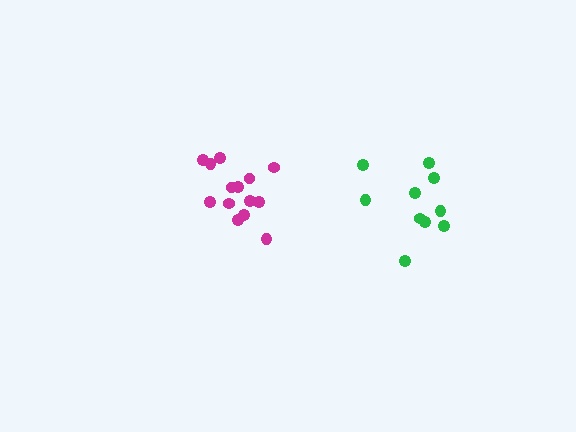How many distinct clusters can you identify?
There are 2 distinct clusters.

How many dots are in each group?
Group 1: 14 dots, Group 2: 10 dots (24 total).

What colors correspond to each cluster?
The clusters are colored: magenta, green.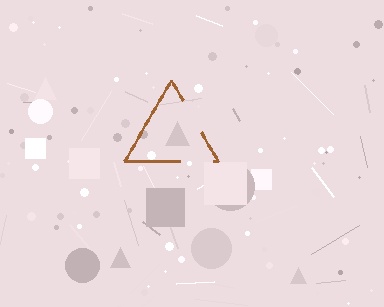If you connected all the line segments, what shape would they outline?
They would outline a triangle.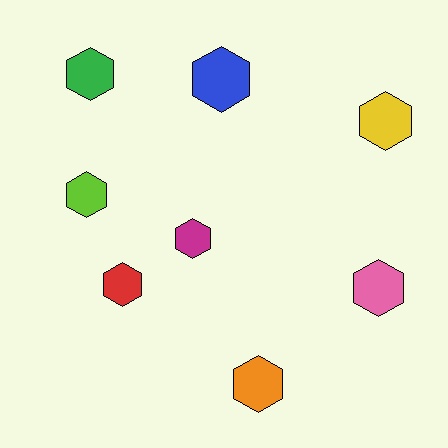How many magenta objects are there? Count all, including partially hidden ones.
There is 1 magenta object.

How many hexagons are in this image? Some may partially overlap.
There are 8 hexagons.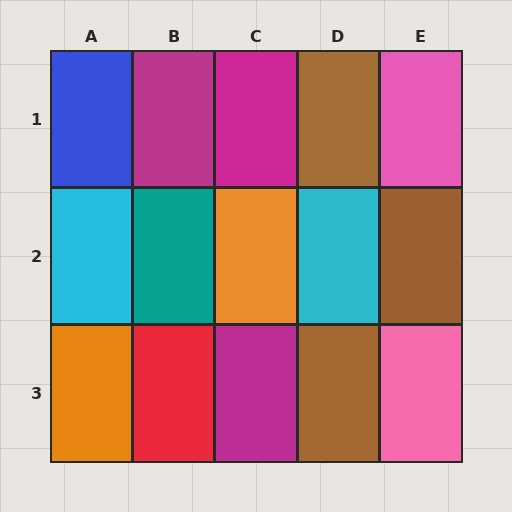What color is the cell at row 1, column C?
Magenta.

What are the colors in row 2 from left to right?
Cyan, teal, orange, cyan, brown.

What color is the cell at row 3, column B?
Red.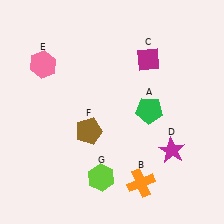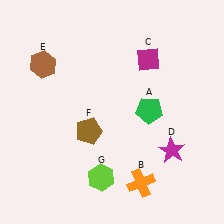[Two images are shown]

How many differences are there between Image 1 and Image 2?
There is 1 difference between the two images.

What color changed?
The hexagon (E) changed from pink in Image 1 to brown in Image 2.